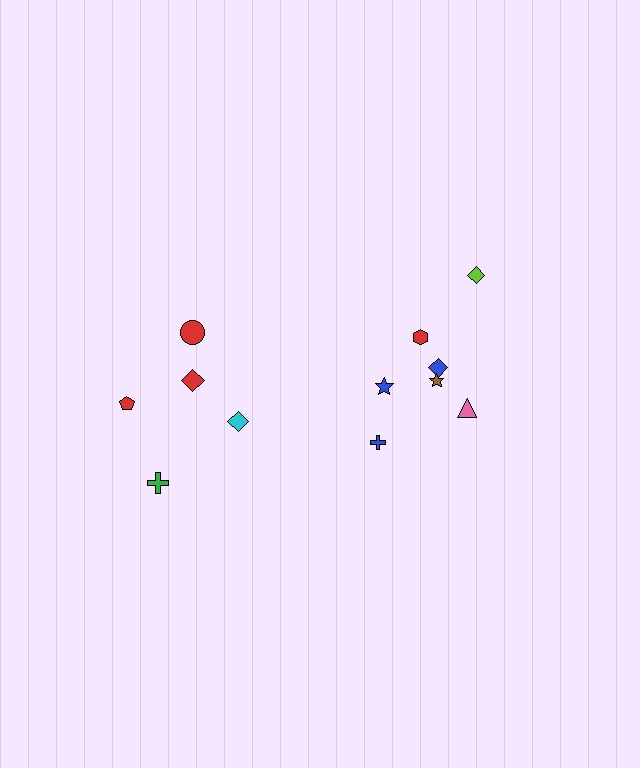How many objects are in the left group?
There are 5 objects.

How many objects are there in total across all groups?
There are 12 objects.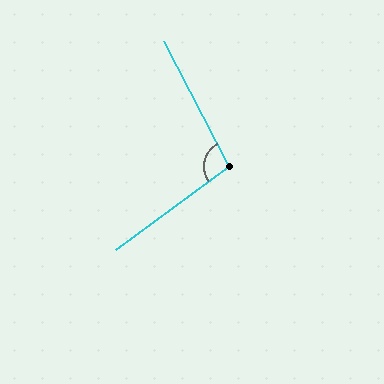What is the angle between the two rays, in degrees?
Approximately 98 degrees.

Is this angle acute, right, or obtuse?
It is obtuse.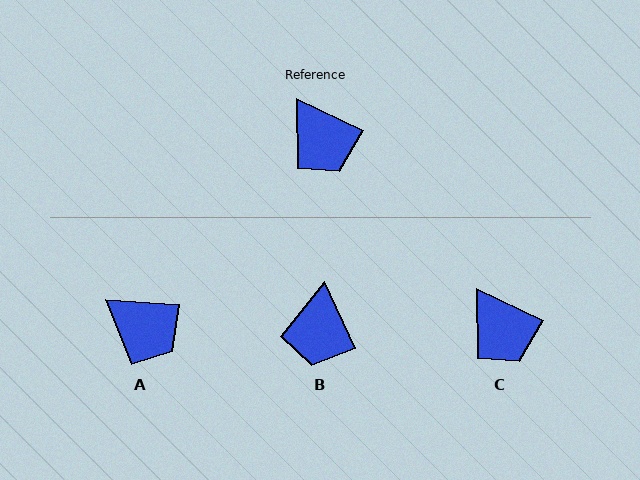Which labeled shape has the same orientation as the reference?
C.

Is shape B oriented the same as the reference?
No, it is off by about 39 degrees.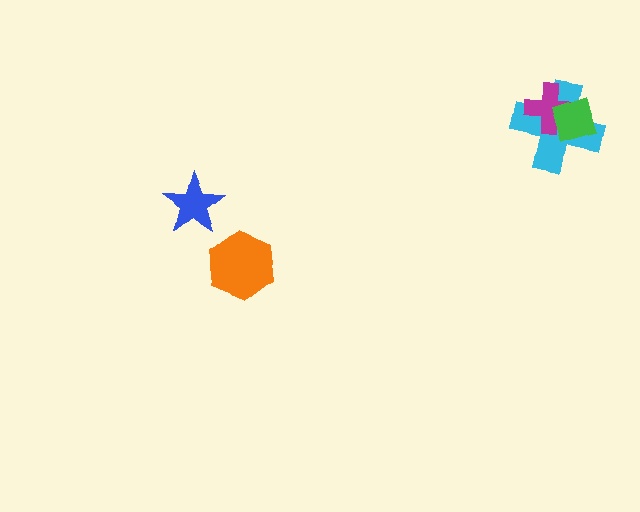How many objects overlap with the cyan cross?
2 objects overlap with the cyan cross.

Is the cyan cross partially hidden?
Yes, it is partially covered by another shape.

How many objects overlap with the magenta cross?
2 objects overlap with the magenta cross.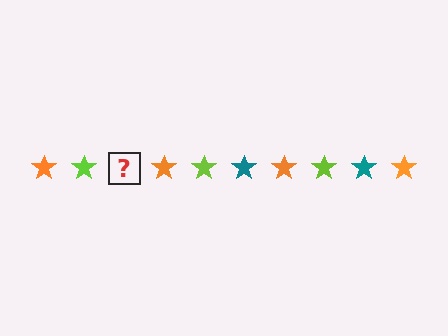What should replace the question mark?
The question mark should be replaced with a teal star.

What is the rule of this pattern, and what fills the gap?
The rule is that the pattern cycles through orange, lime, teal stars. The gap should be filled with a teal star.